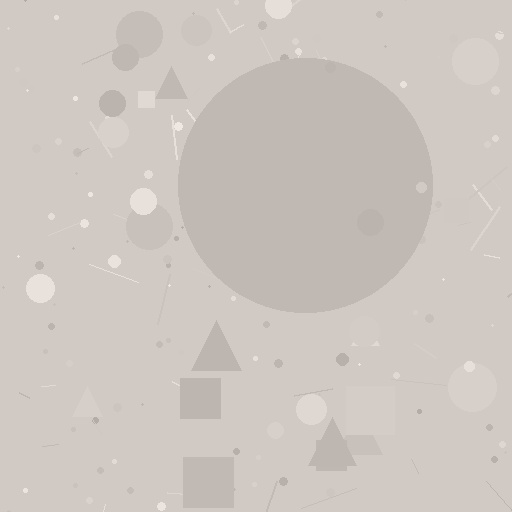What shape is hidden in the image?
A circle is hidden in the image.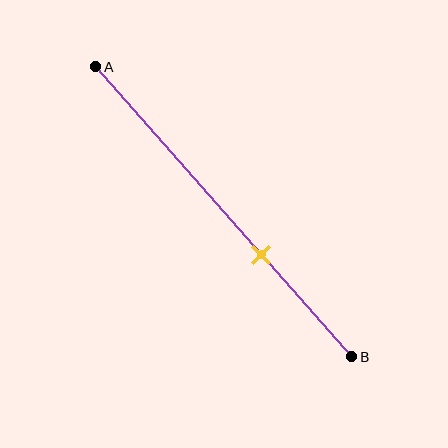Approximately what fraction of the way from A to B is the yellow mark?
The yellow mark is approximately 65% of the way from A to B.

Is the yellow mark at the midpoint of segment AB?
No, the mark is at about 65% from A, not at the 50% midpoint.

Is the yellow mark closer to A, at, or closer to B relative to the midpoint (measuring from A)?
The yellow mark is closer to point B than the midpoint of segment AB.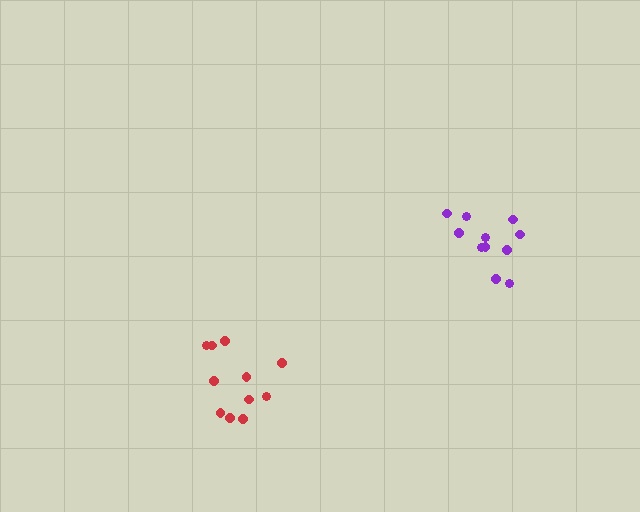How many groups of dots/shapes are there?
There are 2 groups.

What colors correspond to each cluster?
The clusters are colored: red, purple.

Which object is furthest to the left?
The red cluster is leftmost.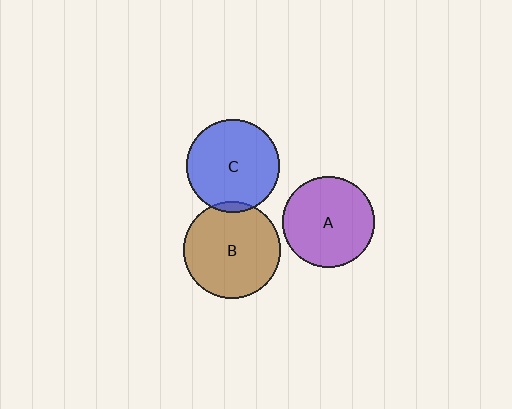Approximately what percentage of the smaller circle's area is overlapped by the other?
Approximately 5%.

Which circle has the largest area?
Circle B (brown).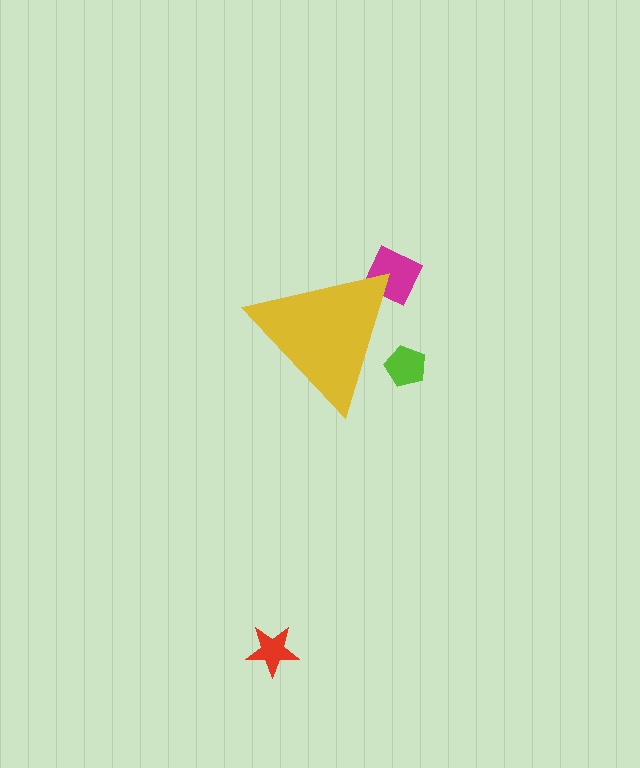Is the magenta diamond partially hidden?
Yes, the magenta diamond is partially hidden behind the yellow triangle.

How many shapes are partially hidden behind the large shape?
2 shapes are partially hidden.